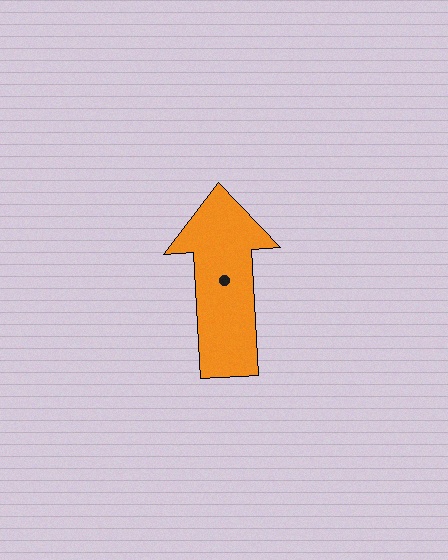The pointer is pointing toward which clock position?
Roughly 12 o'clock.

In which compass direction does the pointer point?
North.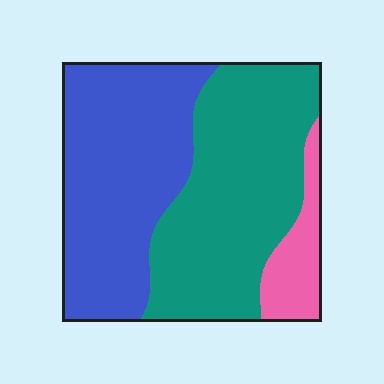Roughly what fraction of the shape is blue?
Blue covers around 45% of the shape.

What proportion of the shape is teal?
Teal takes up about one half (1/2) of the shape.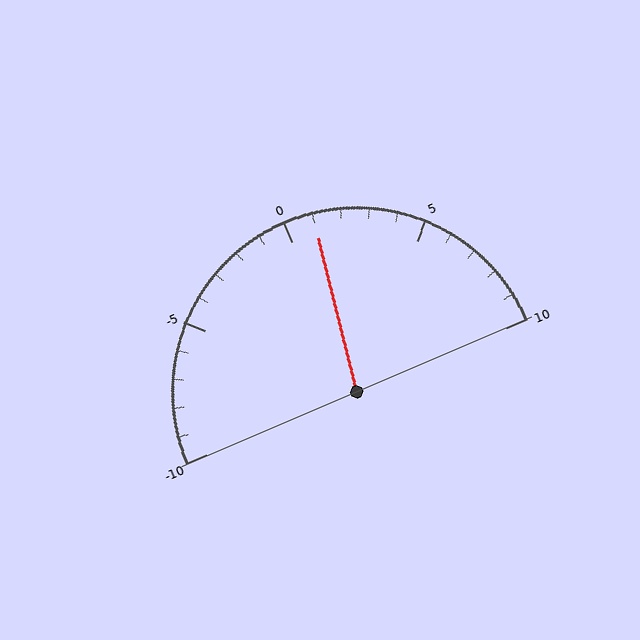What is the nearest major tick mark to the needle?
The nearest major tick mark is 0.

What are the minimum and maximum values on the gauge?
The gauge ranges from -10 to 10.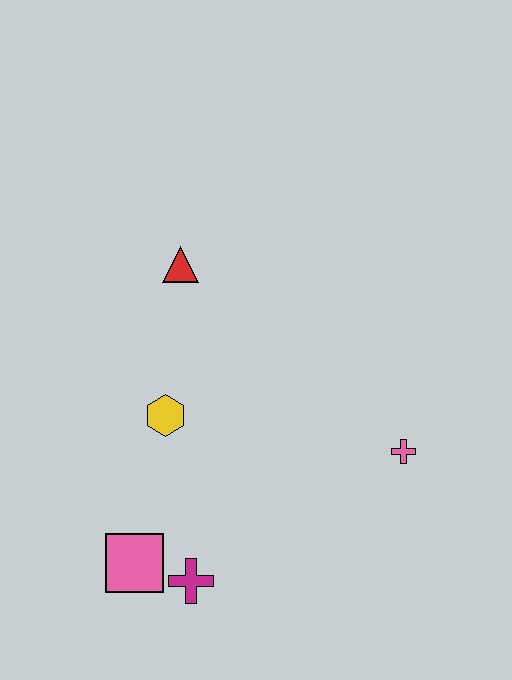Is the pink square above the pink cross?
No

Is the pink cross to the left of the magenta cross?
No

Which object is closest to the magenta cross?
The pink square is closest to the magenta cross.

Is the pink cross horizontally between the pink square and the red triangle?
No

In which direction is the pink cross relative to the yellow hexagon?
The pink cross is to the right of the yellow hexagon.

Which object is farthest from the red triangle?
The magenta cross is farthest from the red triangle.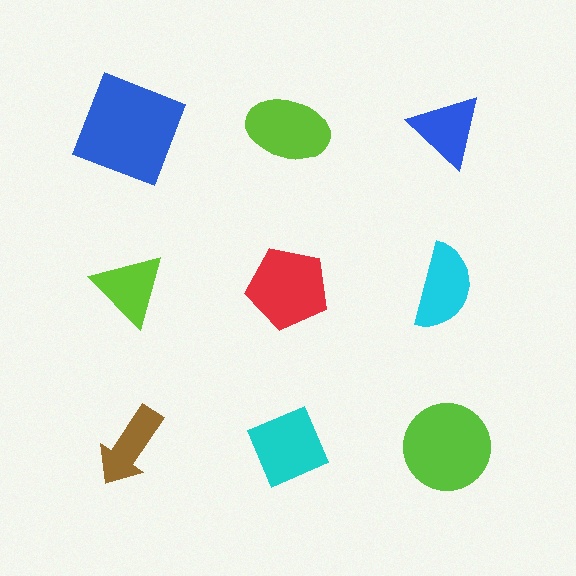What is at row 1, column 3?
A blue triangle.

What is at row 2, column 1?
A lime triangle.